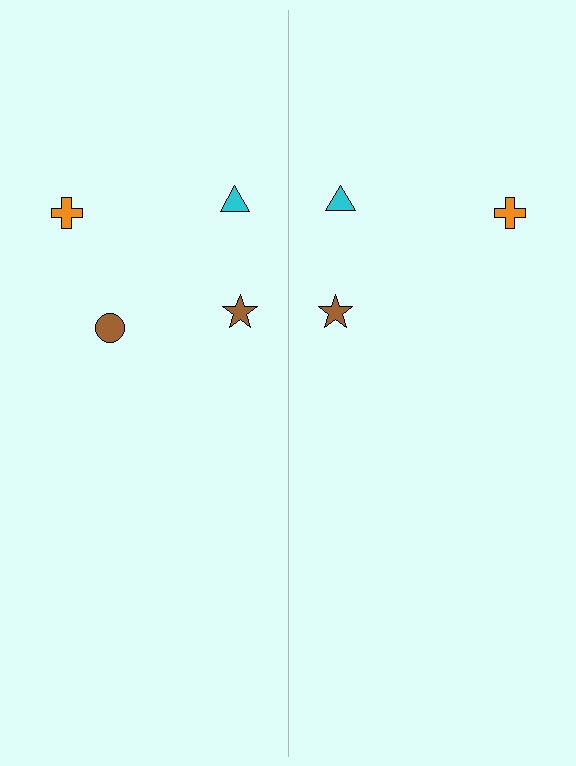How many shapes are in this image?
There are 7 shapes in this image.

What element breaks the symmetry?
A brown circle is missing from the right side.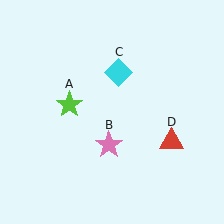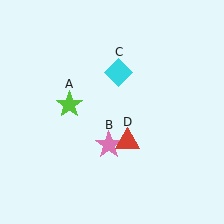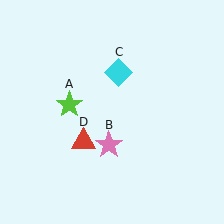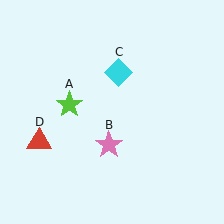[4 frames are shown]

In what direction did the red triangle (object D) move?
The red triangle (object D) moved left.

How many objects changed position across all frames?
1 object changed position: red triangle (object D).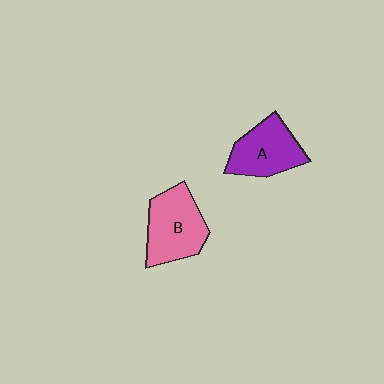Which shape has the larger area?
Shape B (pink).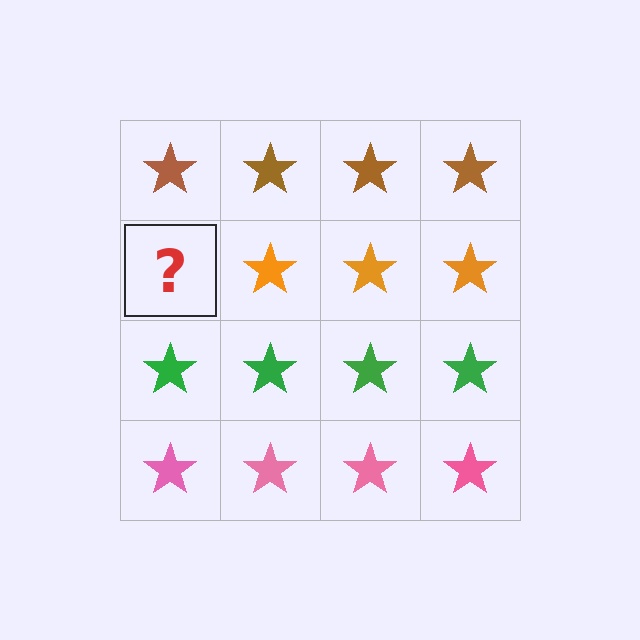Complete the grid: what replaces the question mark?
The question mark should be replaced with an orange star.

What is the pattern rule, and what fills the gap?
The rule is that each row has a consistent color. The gap should be filled with an orange star.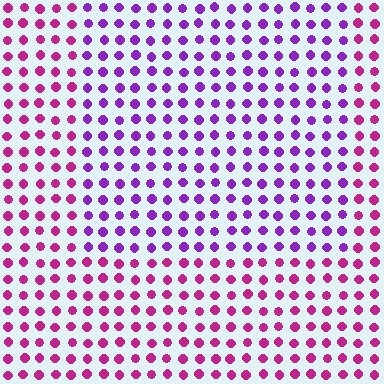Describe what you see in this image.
The image is filled with small magenta elements in a uniform arrangement. A rectangle-shaped region is visible where the elements are tinted to a slightly different hue, forming a subtle color boundary.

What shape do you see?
I see a rectangle.